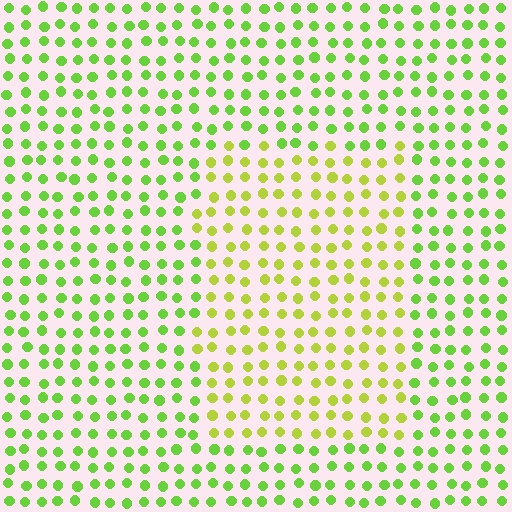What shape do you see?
I see a rectangle.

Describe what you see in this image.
The image is filled with small lime elements in a uniform arrangement. A rectangle-shaped region is visible where the elements are tinted to a slightly different hue, forming a subtle color boundary.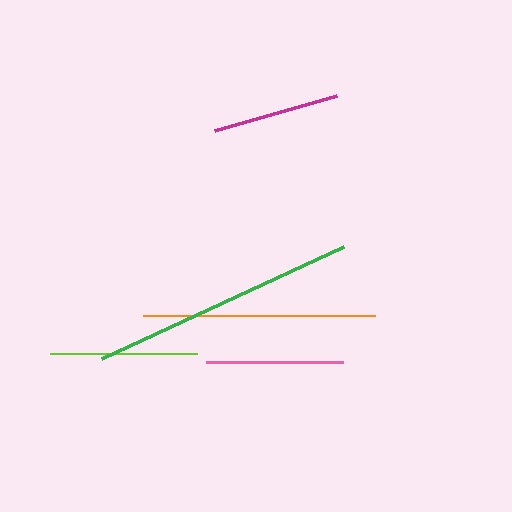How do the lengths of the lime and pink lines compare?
The lime and pink lines are approximately the same length.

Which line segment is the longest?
The green line is the longest at approximately 266 pixels.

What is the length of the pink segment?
The pink segment is approximately 137 pixels long.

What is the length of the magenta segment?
The magenta segment is approximately 126 pixels long.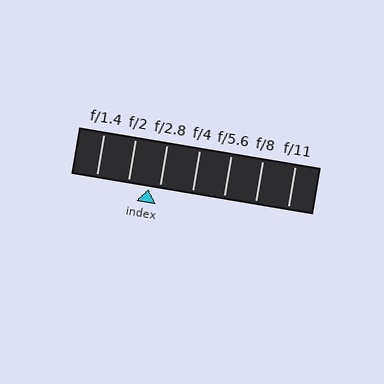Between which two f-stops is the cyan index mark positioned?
The index mark is between f/2 and f/2.8.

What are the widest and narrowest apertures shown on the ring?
The widest aperture shown is f/1.4 and the narrowest is f/11.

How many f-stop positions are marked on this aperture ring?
There are 7 f-stop positions marked.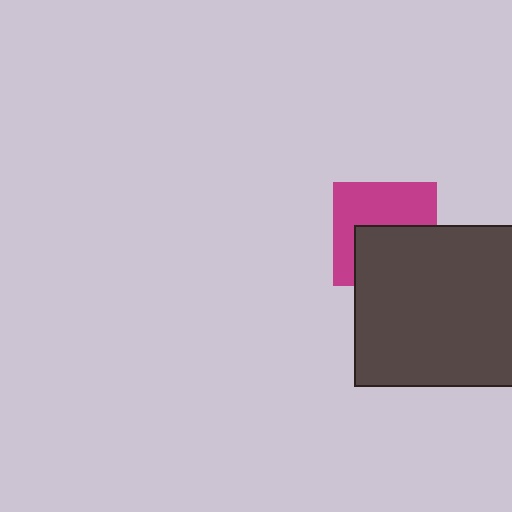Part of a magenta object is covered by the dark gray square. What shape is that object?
It is a square.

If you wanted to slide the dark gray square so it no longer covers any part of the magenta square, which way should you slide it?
Slide it down — that is the most direct way to separate the two shapes.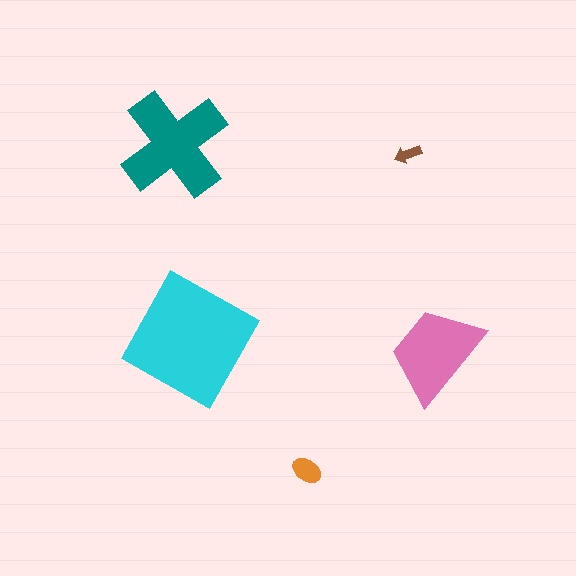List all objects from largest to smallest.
The cyan square, the teal cross, the pink trapezoid, the orange ellipse, the brown arrow.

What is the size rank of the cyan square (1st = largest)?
1st.